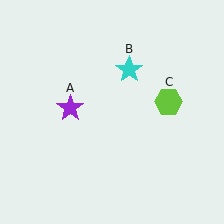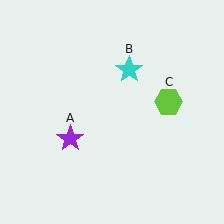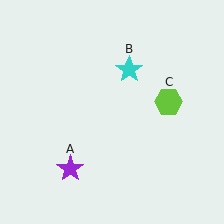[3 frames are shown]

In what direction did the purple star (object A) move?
The purple star (object A) moved down.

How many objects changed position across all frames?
1 object changed position: purple star (object A).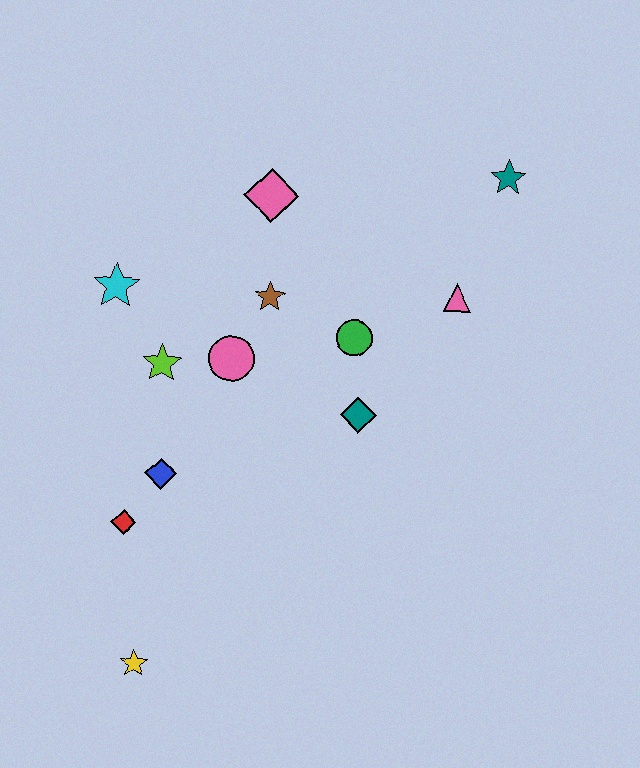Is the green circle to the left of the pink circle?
No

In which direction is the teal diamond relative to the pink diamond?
The teal diamond is below the pink diamond.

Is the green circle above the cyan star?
No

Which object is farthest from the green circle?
The yellow star is farthest from the green circle.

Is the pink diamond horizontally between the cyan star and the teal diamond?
Yes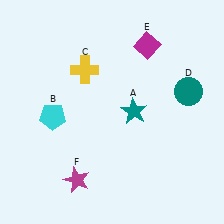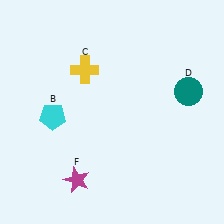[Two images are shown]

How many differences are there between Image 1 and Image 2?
There are 2 differences between the two images.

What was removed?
The magenta diamond (E), the teal star (A) were removed in Image 2.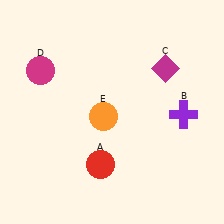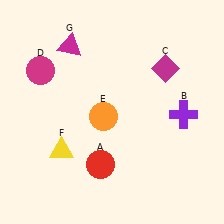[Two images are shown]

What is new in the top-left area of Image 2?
A magenta triangle (G) was added in the top-left area of Image 2.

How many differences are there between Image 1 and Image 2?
There are 2 differences between the two images.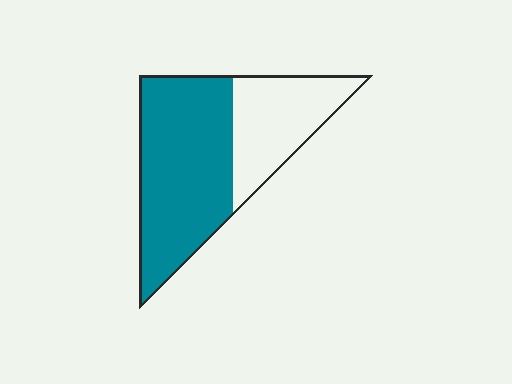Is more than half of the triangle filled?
Yes.